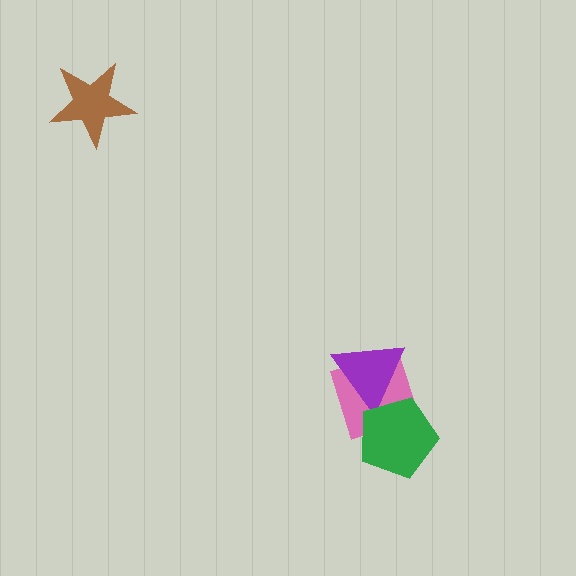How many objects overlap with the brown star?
0 objects overlap with the brown star.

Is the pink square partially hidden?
Yes, it is partially covered by another shape.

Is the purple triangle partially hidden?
Yes, it is partially covered by another shape.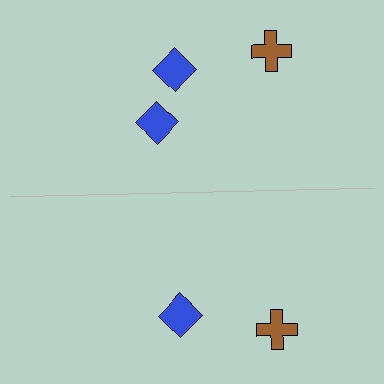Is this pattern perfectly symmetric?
No, the pattern is not perfectly symmetric. A blue diamond is missing from the bottom side.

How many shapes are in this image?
There are 5 shapes in this image.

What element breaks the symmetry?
A blue diamond is missing from the bottom side.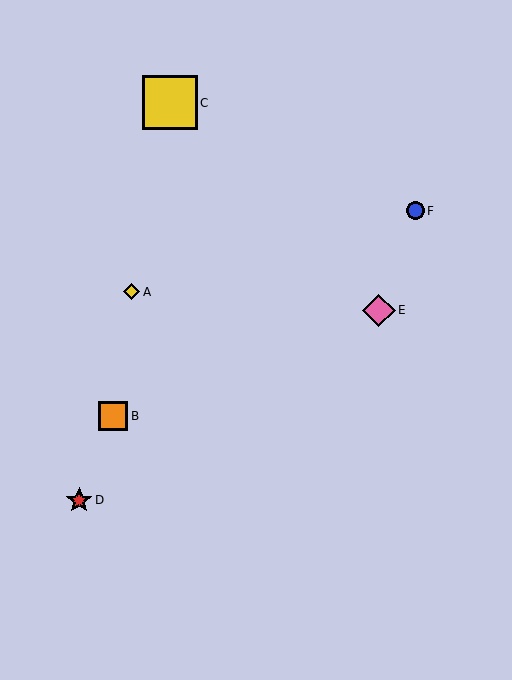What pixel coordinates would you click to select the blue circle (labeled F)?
Click at (415, 211) to select the blue circle F.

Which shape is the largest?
The yellow square (labeled C) is the largest.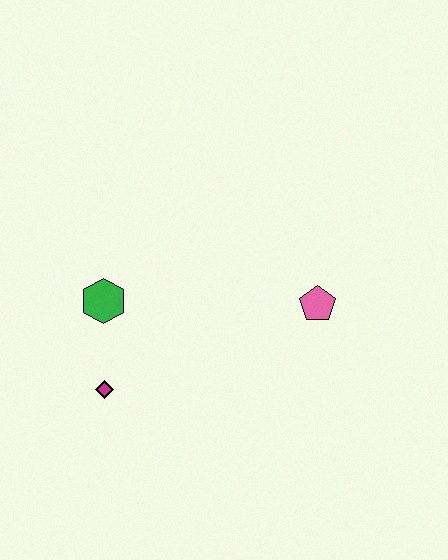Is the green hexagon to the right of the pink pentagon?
No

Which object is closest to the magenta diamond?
The green hexagon is closest to the magenta diamond.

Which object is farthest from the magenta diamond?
The pink pentagon is farthest from the magenta diamond.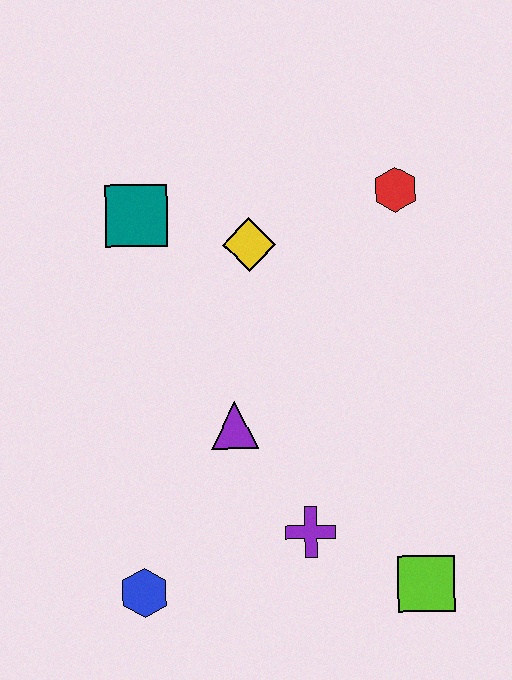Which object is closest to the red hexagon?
The yellow diamond is closest to the red hexagon.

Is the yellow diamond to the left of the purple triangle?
No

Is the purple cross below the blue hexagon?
No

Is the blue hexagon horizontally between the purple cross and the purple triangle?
No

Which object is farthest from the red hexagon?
The blue hexagon is farthest from the red hexagon.